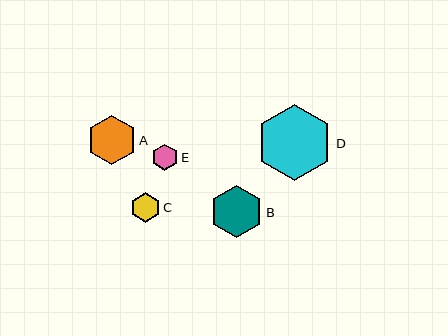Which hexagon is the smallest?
Hexagon E is the smallest with a size of approximately 26 pixels.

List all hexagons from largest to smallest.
From largest to smallest: D, B, A, C, E.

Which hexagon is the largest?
Hexagon D is the largest with a size of approximately 76 pixels.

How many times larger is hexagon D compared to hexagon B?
Hexagon D is approximately 1.5 times the size of hexagon B.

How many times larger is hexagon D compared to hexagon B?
Hexagon D is approximately 1.5 times the size of hexagon B.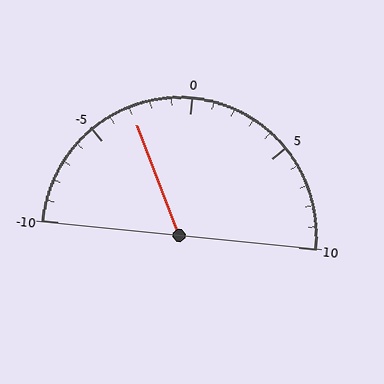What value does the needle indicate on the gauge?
The needle indicates approximately -3.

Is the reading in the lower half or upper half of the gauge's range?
The reading is in the lower half of the range (-10 to 10).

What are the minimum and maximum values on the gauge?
The gauge ranges from -10 to 10.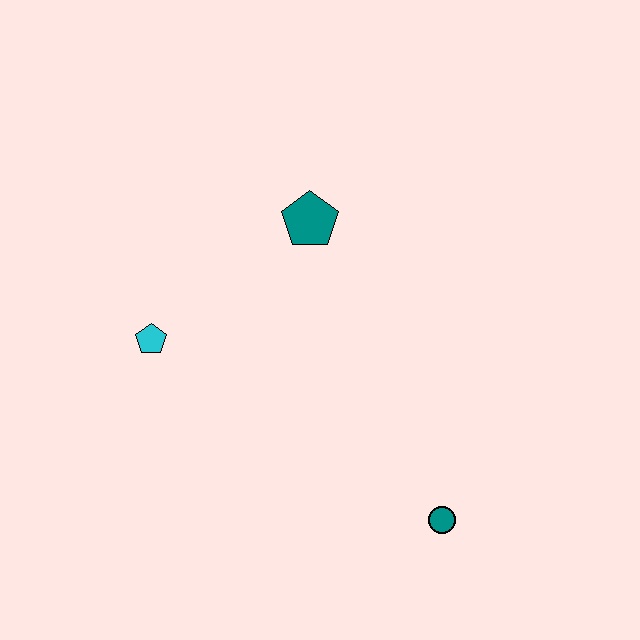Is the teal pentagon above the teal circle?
Yes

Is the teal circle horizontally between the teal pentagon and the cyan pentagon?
No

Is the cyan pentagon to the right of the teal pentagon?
No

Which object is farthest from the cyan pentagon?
The teal circle is farthest from the cyan pentagon.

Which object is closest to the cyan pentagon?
The teal pentagon is closest to the cyan pentagon.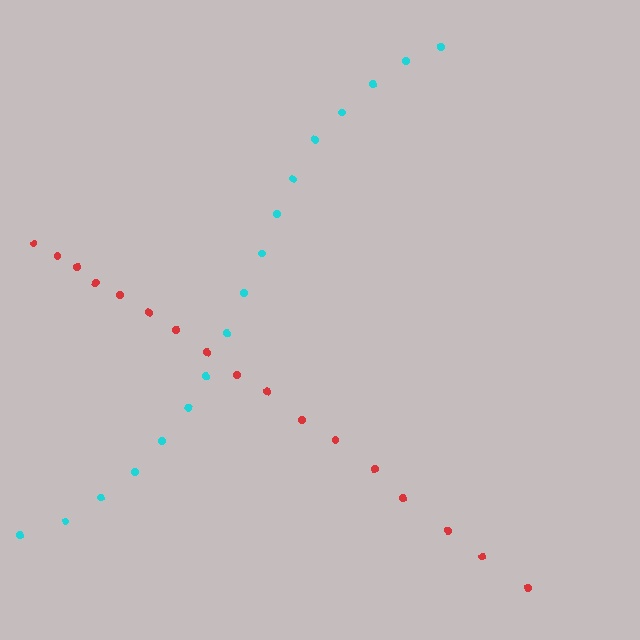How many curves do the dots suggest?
There are 2 distinct paths.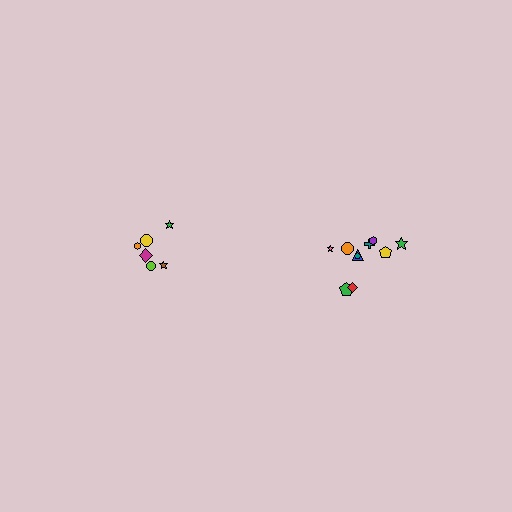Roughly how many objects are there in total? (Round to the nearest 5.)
Roughly 15 objects in total.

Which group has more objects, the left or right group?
The right group.